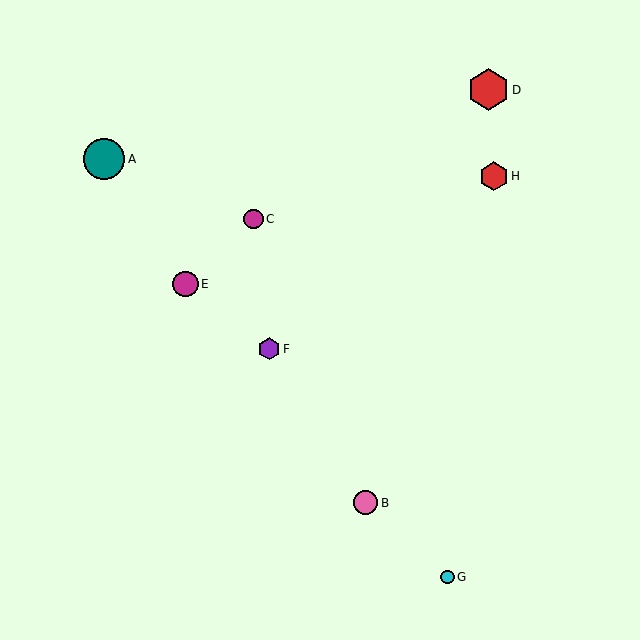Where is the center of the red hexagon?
The center of the red hexagon is at (494, 176).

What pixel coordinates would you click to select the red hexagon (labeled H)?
Click at (494, 176) to select the red hexagon H.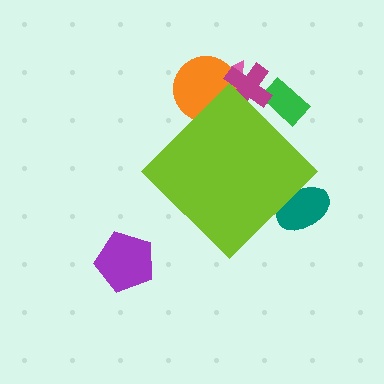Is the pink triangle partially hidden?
Yes, the pink triangle is partially hidden behind the lime diamond.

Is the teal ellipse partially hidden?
Yes, the teal ellipse is partially hidden behind the lime diamond.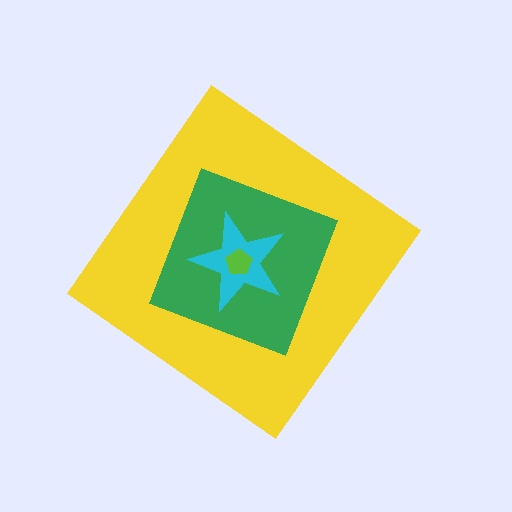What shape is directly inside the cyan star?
The lime pentagon.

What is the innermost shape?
The lime pentagon.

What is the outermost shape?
The yellow diamond.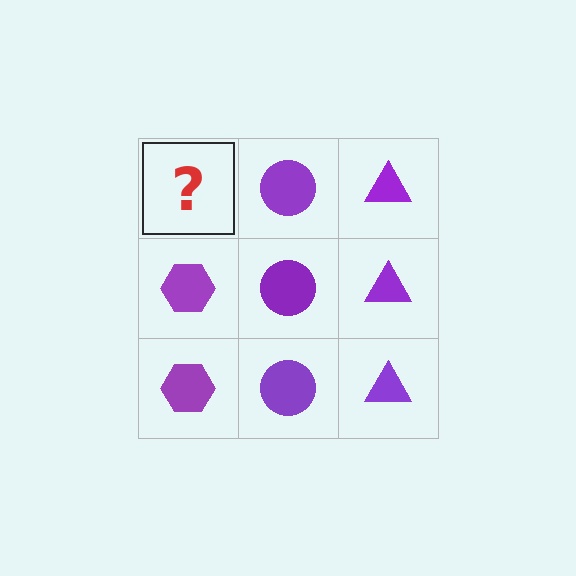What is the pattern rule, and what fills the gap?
The rule is that each column has a consistent shape. The gap should be filled with a purple hexagon.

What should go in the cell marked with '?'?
The missing cell should contain a purple hexagon.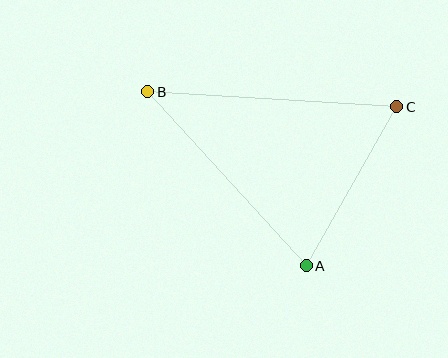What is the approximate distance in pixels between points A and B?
The distance between A and B is approximately 236 pixels.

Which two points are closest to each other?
Points A and C are closest to each other.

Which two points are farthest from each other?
Points B and C are farthest from each other.